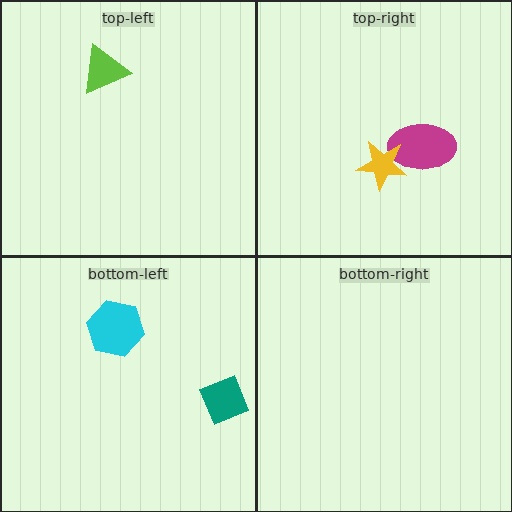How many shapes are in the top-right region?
2.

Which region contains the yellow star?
The top-right region.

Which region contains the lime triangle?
The top-left region.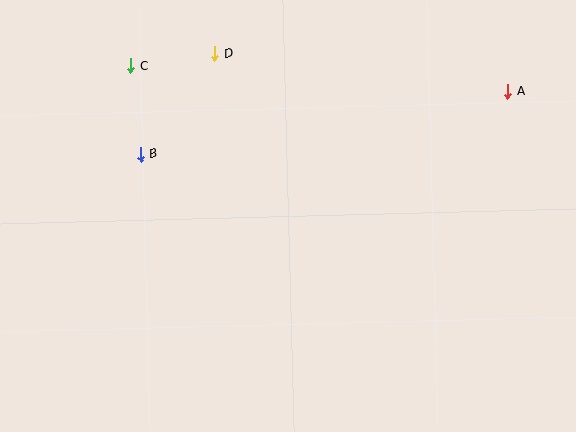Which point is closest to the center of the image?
Point B at (140, 154) is closest to the center.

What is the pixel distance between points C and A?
The distance between C and A is 378 pixels.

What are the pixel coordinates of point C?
Point C is at (131, 66).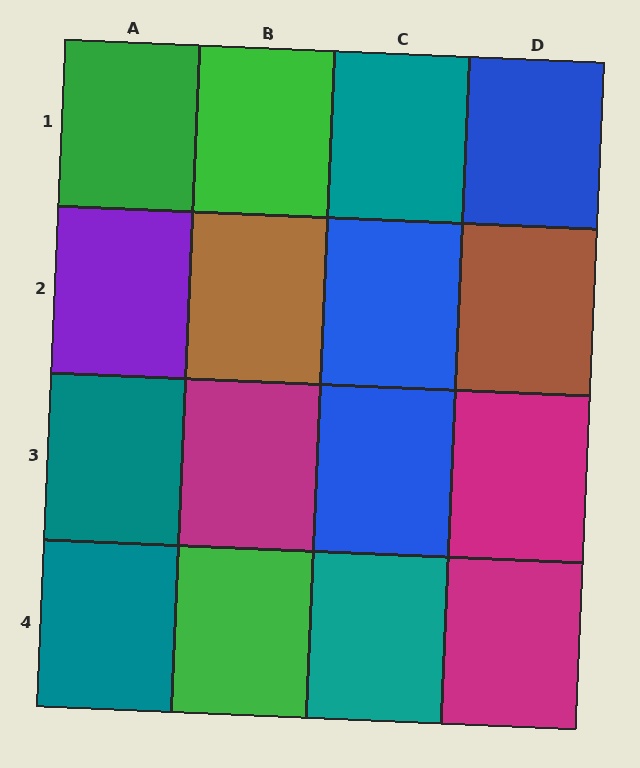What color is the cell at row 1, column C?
Teal.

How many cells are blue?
3 cells are blue.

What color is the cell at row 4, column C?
Teal.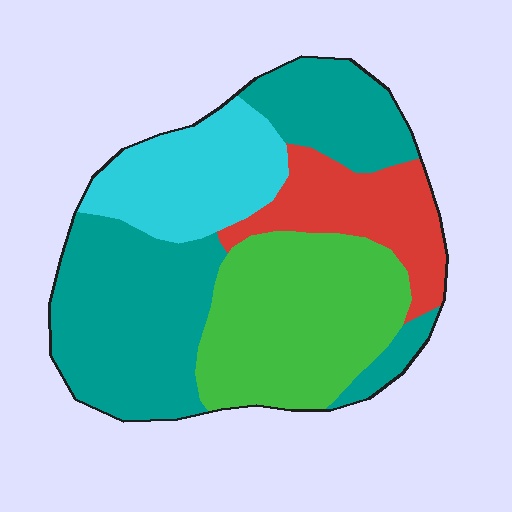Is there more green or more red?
Green.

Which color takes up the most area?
Teal, at roughly 40%.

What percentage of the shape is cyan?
Cyan covers 17% of the shape.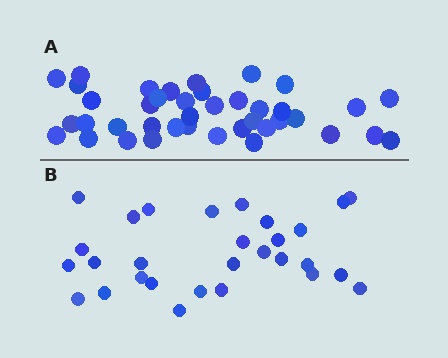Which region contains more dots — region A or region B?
Region A (the top region) has more dots.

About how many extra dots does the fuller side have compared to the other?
Region A has roughly 12 or so more dots than region B.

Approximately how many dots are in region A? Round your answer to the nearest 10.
About 40 dots.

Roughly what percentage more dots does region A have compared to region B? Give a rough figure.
About 40% more.